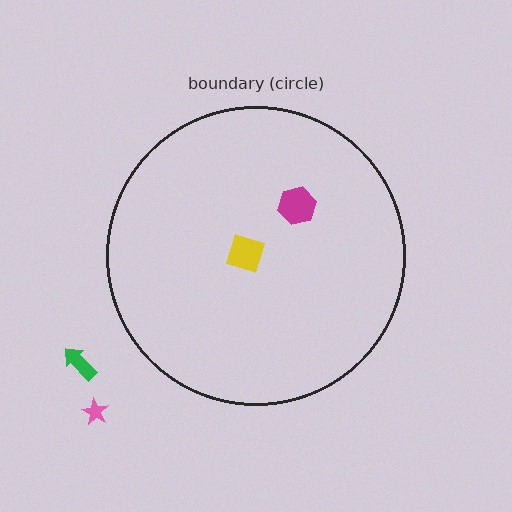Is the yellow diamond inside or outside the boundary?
Inside.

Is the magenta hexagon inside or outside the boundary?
Inside.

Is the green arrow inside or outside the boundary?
Outside.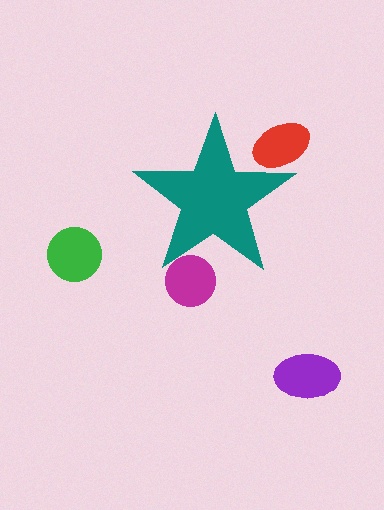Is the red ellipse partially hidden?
Yes, the red ellipse is partially hidden behind the teal star.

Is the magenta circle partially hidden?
Yes, the magenta circle is partially hidden behind the teal star.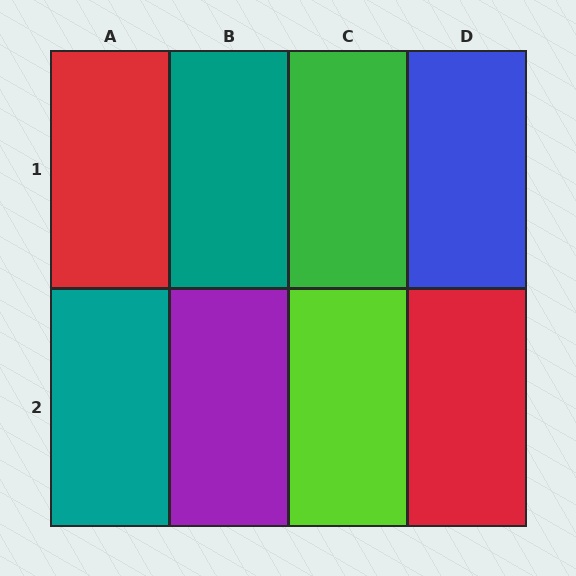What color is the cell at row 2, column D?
Red.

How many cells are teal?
2 cells are teal.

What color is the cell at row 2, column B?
Purple.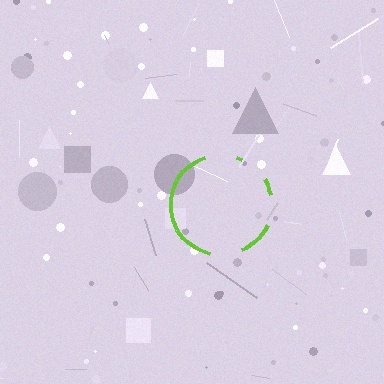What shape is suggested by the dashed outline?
The dashed outline suggests a circle.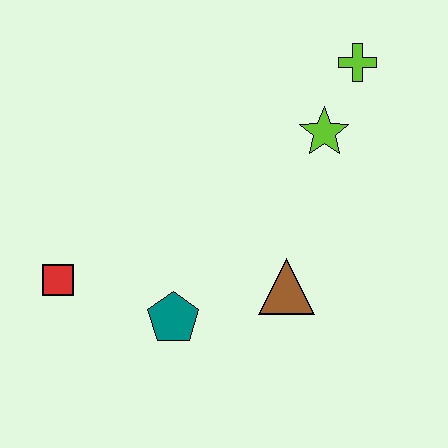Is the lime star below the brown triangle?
No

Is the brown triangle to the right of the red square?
Yes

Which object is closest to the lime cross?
The lime star is closest to the lime cross.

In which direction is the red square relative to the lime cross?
The red square is to the left of the lime cross.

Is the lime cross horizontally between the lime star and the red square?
No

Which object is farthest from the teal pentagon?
The lime cross is farthest from the teal pentagon.